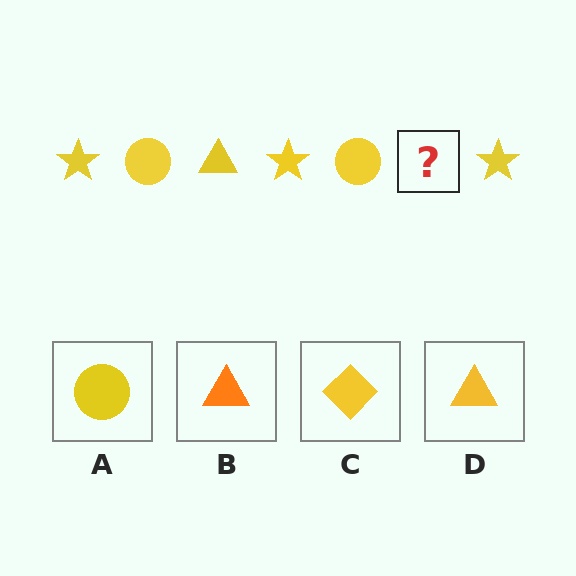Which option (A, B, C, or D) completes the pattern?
D.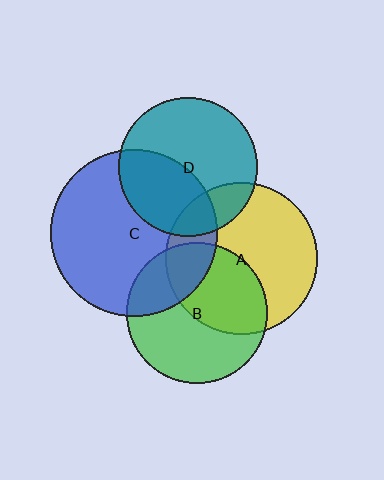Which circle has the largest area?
Circle C (blue).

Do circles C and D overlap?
Yes.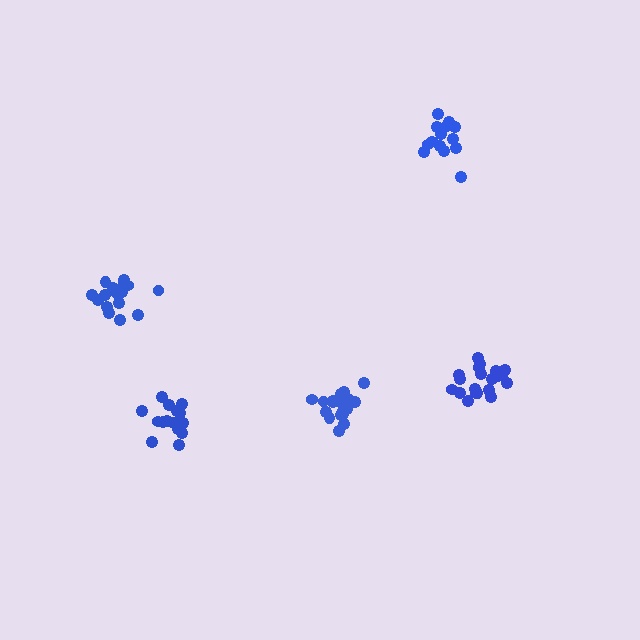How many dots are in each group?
Group 1: 15 dots, Group 2: 21 dots, Group 3: 19 dots, Group 4: 17 dots, Group 5: 20 dots (92 total).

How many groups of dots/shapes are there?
There are 5 groups.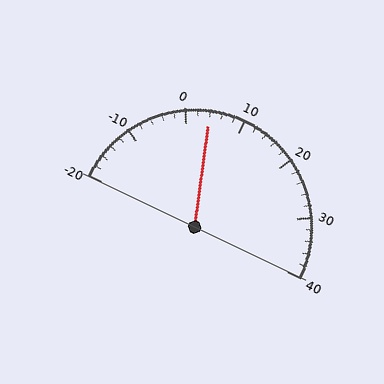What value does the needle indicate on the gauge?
The needle indicates approximately 4.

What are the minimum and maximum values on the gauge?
The gauge ranges from -20 to 40.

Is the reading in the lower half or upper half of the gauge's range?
The reading is in the lower half of the range (-20 to 40).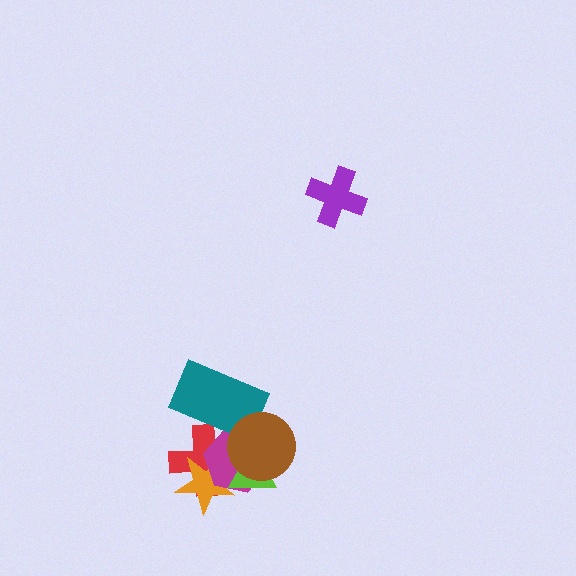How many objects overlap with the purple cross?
0 objects overlap with the purple cross.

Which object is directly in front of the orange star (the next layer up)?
The magenta hexagon is directly in front of the orange star.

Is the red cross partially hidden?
Yes, it is partially covered by another shape.